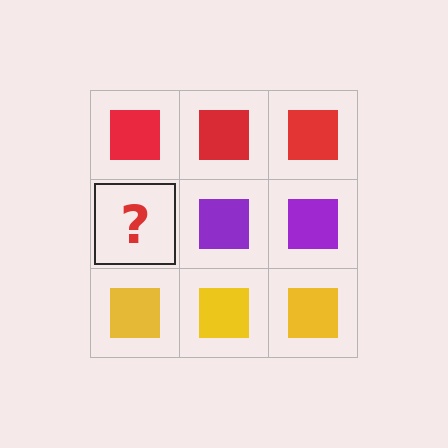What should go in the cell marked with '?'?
The missing cell should contain a purple square.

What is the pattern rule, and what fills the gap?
The rule is that each row has a consistent color. The gap should be filled with a purple square.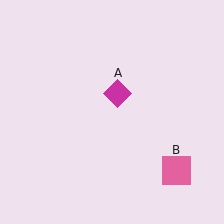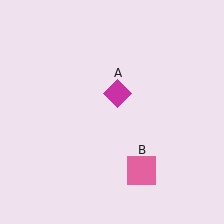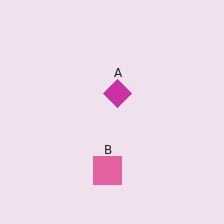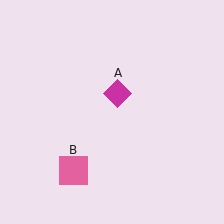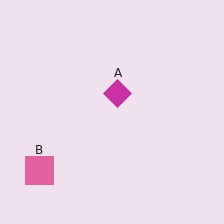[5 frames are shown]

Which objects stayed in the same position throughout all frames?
Magenta diamond (object A) remained stationary.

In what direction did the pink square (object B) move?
The pink square (object B) moved left.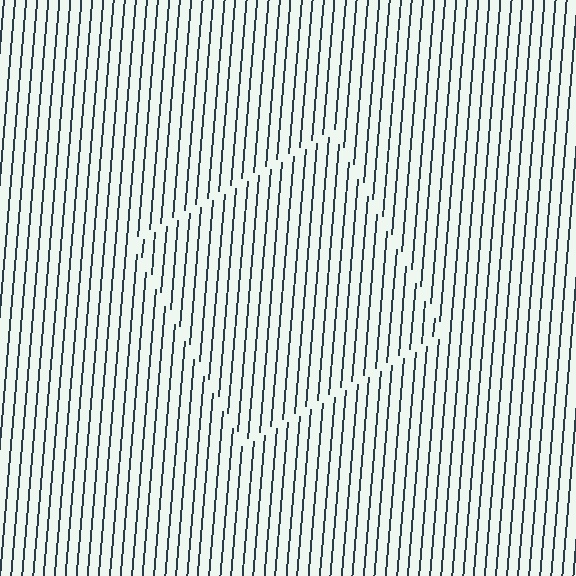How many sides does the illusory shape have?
4 sides — the line-ends trace a square.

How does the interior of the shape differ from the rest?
The interior of the shape contains the same grating, shifted by half a period — the contour is defined by the phase discontinuity where line-ends from the inner and outer gratings abut.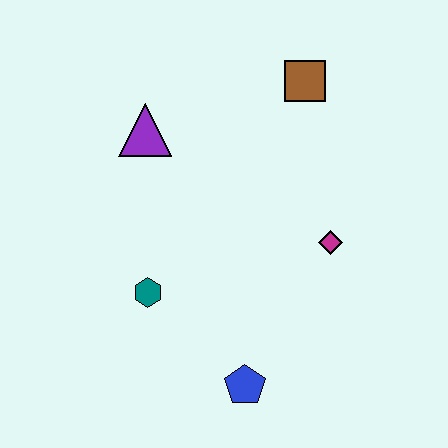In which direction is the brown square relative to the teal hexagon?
The brown square is above the teal hexagon.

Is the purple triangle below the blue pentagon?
No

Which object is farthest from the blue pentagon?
The brown square is farthest from the blue pentagon.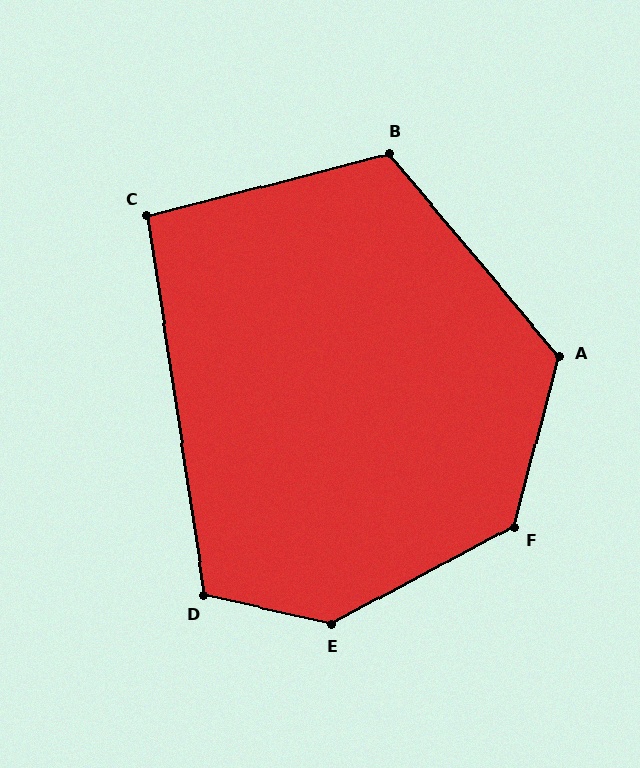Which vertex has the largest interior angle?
E, at approximately 139 degrees.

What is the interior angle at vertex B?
Approximately 115 degrees (obtuse).